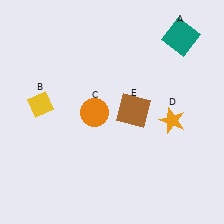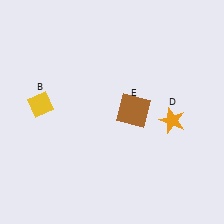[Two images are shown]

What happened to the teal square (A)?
The teal square (A) was removed in Image 2. It was in the top-right area of Image 1.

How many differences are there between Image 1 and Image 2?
There are 2 differences between the two images.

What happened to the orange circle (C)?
The orange circle (C) was removed in Image 2. It was in the bottom-left area of Image 1.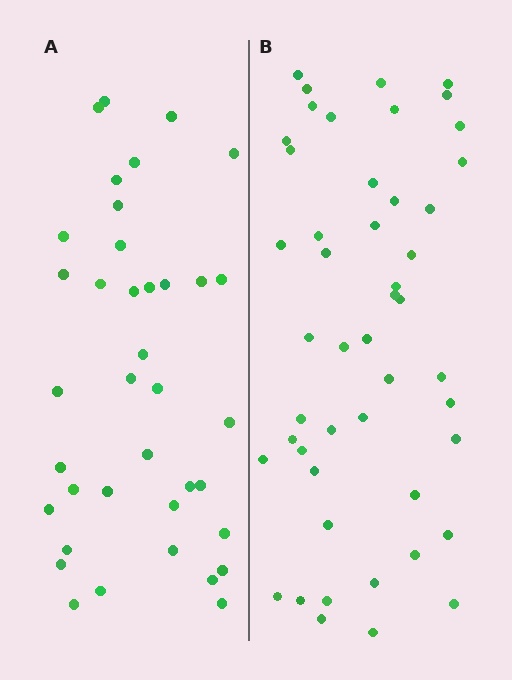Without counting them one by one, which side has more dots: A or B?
Region B (the right region) has more dots.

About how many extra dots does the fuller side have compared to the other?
Region B has roughly 10 or so more dots than region A.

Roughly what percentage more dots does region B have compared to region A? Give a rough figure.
About 25% more.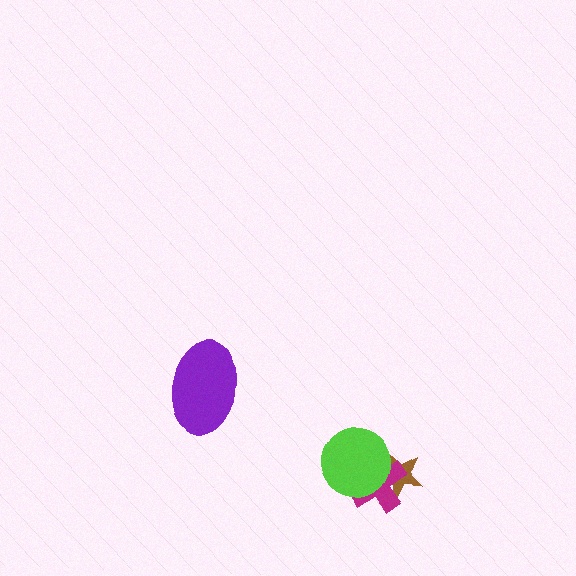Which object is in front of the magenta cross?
The lime circle is in front of the magenta cross.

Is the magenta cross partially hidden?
Yes, it is partially covered by another shape.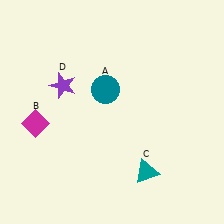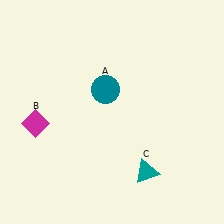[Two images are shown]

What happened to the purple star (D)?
The purple star (D) was removed in Image 2. It was in the top-left area of Image 1.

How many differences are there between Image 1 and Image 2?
There is 1 difference between the two images.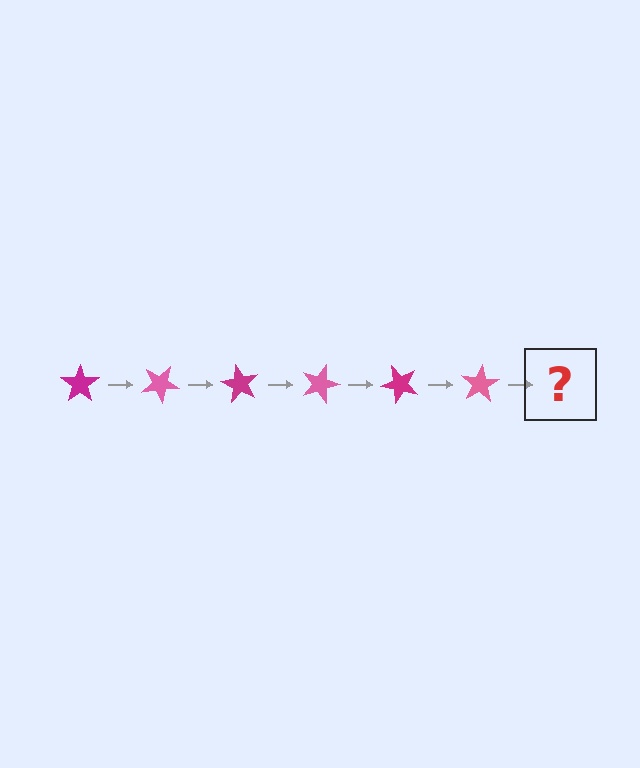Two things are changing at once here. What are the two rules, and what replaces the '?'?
The two rules are that it rotates 30 degrees each step and the color cycles through magenta and pink. The '?' should be a magenta star, rotated 180 degrees from the start.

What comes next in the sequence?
The next element should be a magenta star, rotated 180 degrees from the start.